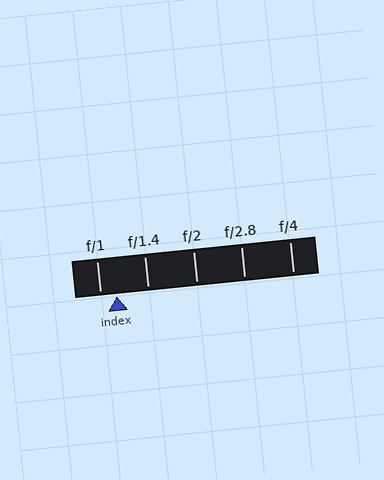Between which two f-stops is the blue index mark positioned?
The index mark is between f/1 and f/1.4.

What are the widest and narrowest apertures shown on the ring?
The widest aperture shown is f/1 and the narrowest is f/4.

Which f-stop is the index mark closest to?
The index mark is closest to f/1.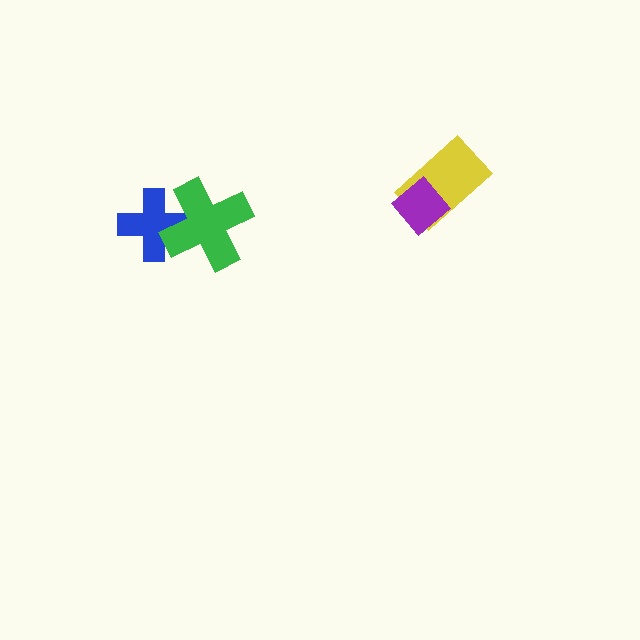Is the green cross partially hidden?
No, no other shape covers it.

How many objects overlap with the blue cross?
1 object overlaps with the blue cross.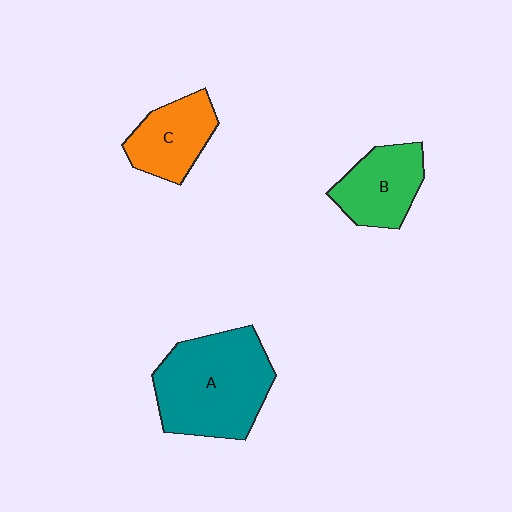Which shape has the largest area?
Shape A (teal).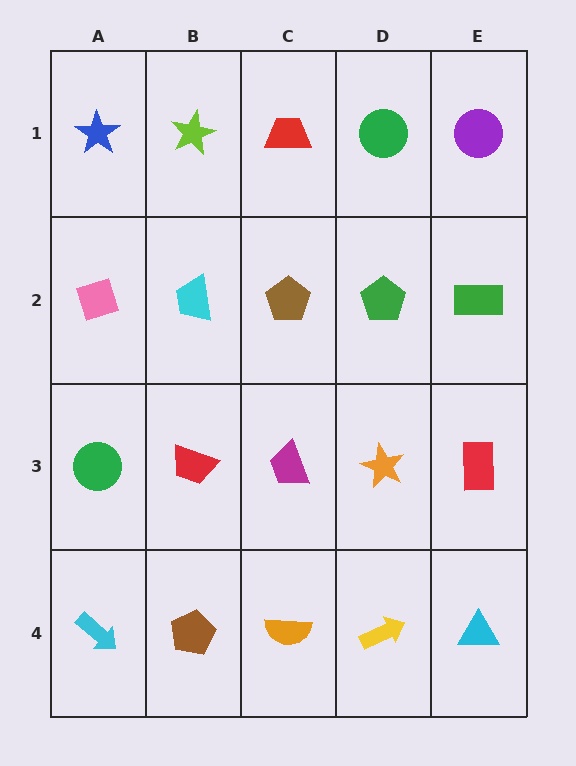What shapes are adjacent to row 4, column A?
A green circle (row 3, column A), a brown pentagon (row 4, column B).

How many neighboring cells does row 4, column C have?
3.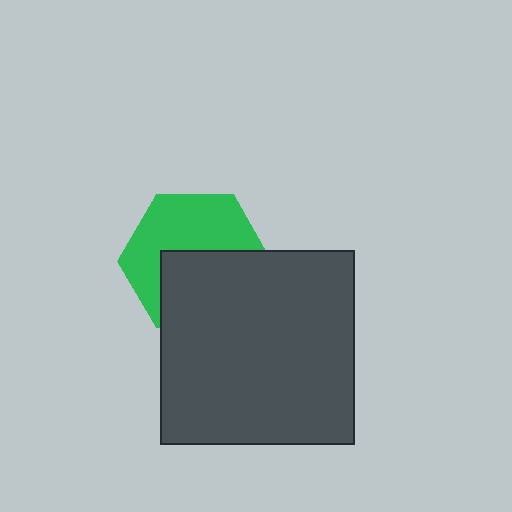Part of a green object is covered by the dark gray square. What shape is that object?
It is a hexagon.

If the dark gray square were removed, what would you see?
You would see the complete green hexagon.